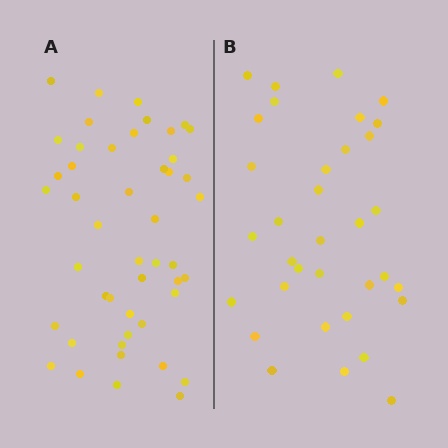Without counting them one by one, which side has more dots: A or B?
Region A (the left region) has more dots.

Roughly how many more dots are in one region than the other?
Region A has approximately 15 more dots than region B.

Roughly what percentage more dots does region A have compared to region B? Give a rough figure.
About 40% more.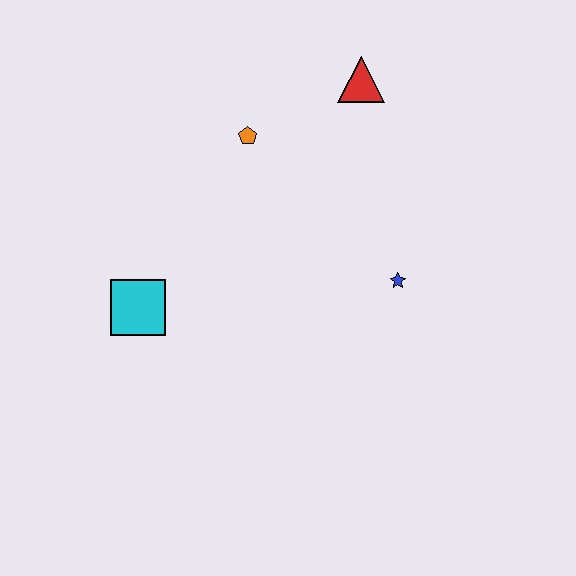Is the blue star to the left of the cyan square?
No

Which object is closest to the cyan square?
The orange pentagon is closest to the cyan square.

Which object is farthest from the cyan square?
The red triangle is farthest from the cyan square.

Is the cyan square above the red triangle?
No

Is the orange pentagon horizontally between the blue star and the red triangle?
No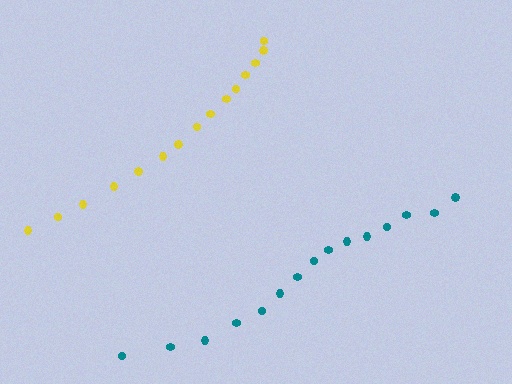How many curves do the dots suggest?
There are 2 distinct paths.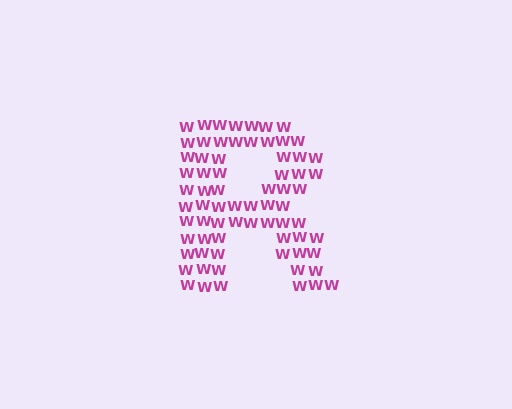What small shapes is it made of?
It is made of small letter W's.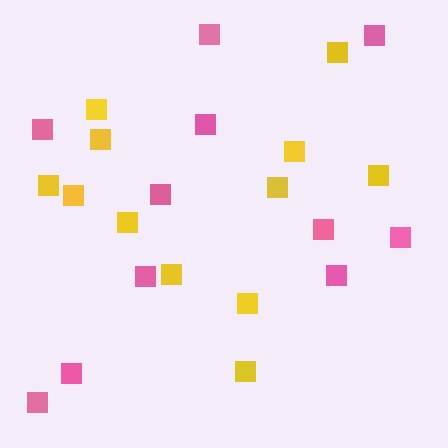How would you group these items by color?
There are 2 groups: one group of pink squares (11) and one group of yellow squares (12).